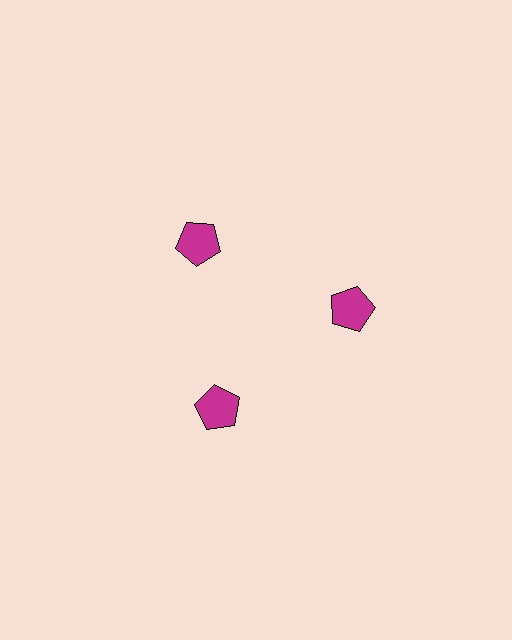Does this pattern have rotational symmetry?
Yes, this pattern has 3-fold rotational symmetry. It looks the same after rotating 120 degrees around the center.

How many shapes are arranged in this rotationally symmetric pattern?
There are 3 shapes, arranged in 3 groups of 1.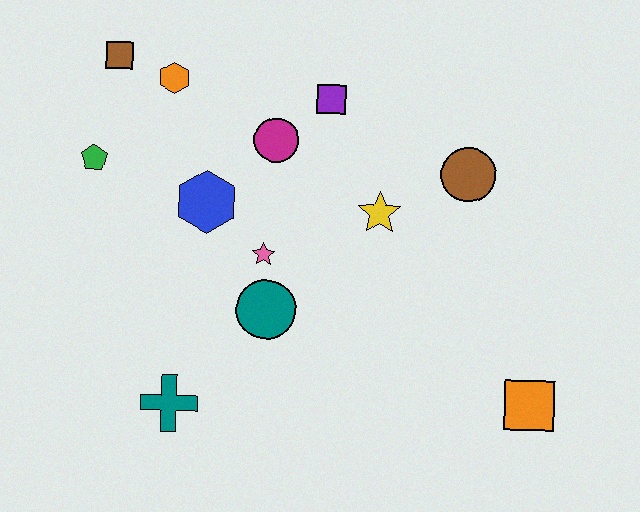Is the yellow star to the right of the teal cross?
Yes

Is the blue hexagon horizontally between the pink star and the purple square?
No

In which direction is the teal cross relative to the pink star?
The teal cross is below the pink star.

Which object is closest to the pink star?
The teal circle is closest to the pink star.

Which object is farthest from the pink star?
The orange square is farthest from the pink star.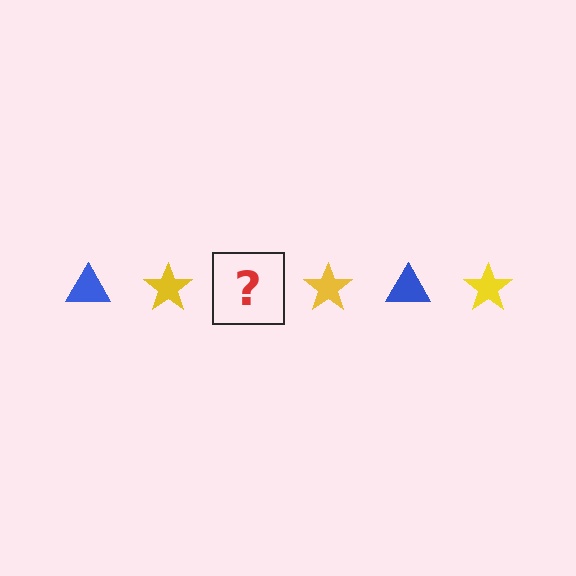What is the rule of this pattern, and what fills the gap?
The rule is that the pattern alternates between blue triangle and yellow star. The gap should be filled with a blue triangle.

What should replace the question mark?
The question mark should be replaced with a blue triangle.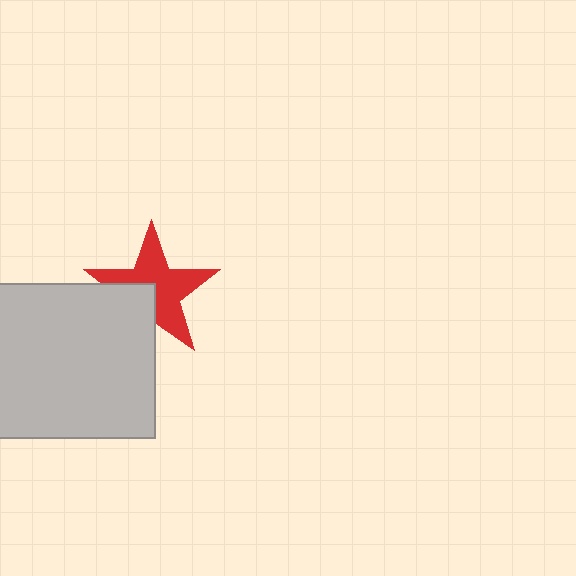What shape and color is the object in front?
The object in front is a light gray rectangle.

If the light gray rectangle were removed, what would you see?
You would see the complete red star.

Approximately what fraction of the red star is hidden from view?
Roughly 31% of the red star is hidden behind the light gray rectangle.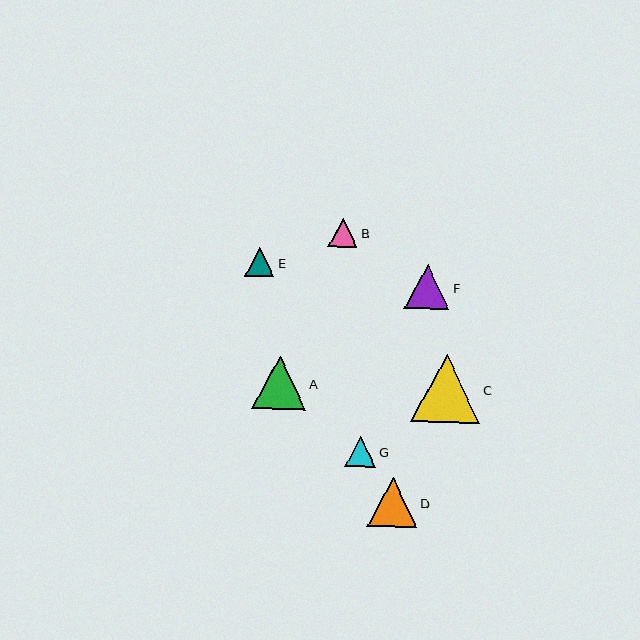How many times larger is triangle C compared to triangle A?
Triangle C is approximately 1.3 times the size of triangle A.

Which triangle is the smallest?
Triangle B is the smallest with a size of approximately 29 pixels.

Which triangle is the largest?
Triangle C is the largest with a size of approximately 68 pixels.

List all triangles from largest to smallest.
From largest to smallest: C, A, D, F, G, E, B.